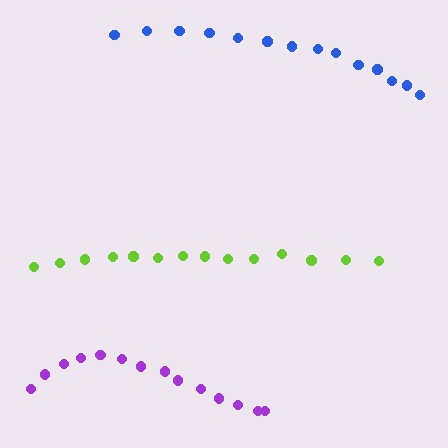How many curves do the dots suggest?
There are 3 distinct paths.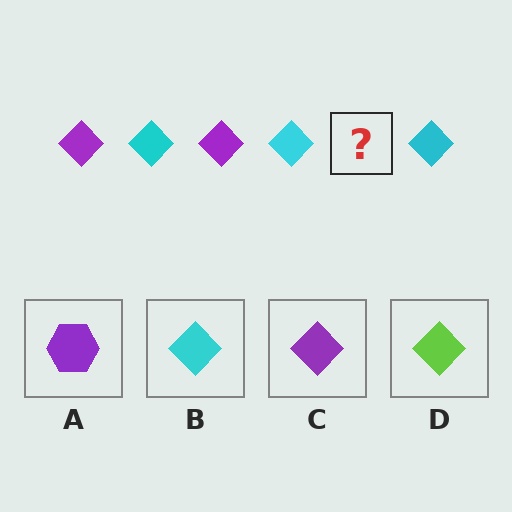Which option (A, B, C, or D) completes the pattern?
C.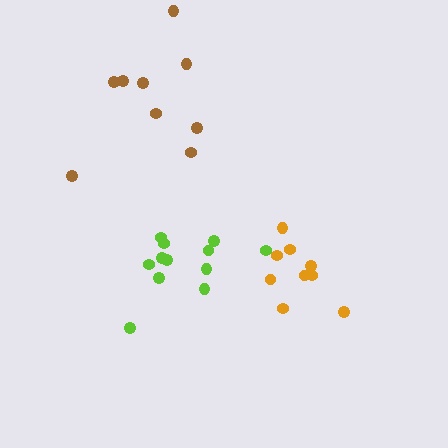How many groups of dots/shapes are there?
There are 3 groups.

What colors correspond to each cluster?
The clusters are colored: orange, lime, brown.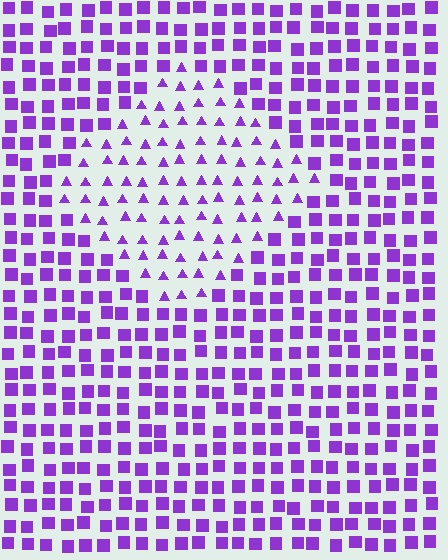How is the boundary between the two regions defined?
The boundary is defined by a change in element shape: triangles inside vs. squares outside. All elements share the same color and spacing.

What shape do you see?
I see a diamond.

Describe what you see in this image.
The image is filled with small purple elements arranged in a uniform grid. A diamond-shaped region contains triangles, while the surrounding area contains squares. The boundary is defined purely by the change in element shape.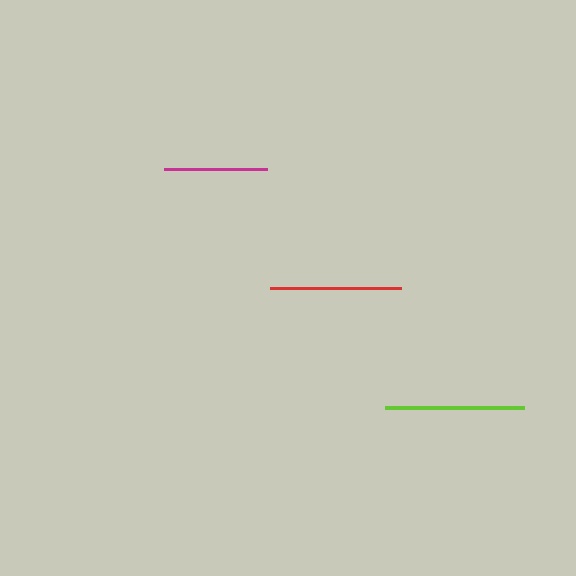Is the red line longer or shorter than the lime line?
The lime line is longer than the red line.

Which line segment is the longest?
The lime line is the longest at approximately 139 pixels.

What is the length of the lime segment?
The lime segment is approximately 139 pixels long.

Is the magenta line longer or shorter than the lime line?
The lime line is longer than the magenta line.